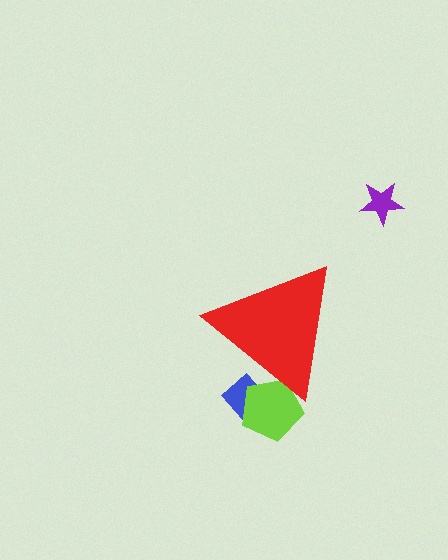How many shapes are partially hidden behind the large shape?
2 shapes are partially hidden.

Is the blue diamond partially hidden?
Yes, the blue diamond is partially hidden behind the red triangle.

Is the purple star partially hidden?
No, the purple star is fully visible.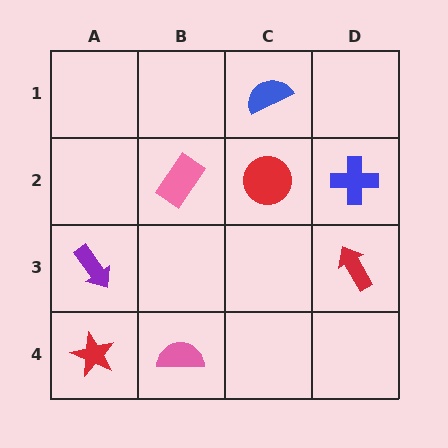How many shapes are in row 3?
2 shapes.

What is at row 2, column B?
A pink rectangle.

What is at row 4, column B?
A pink semicircle.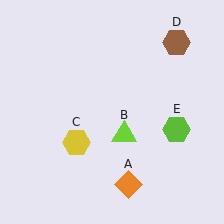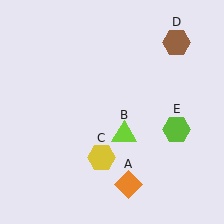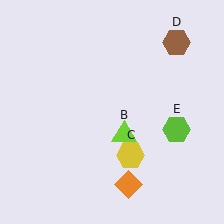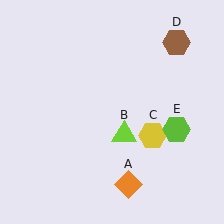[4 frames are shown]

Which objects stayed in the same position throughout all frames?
Orange diamond (object A) and lime triangle (object B) and brown hexagon (object D) and lime hexagon (object E) remained stationary.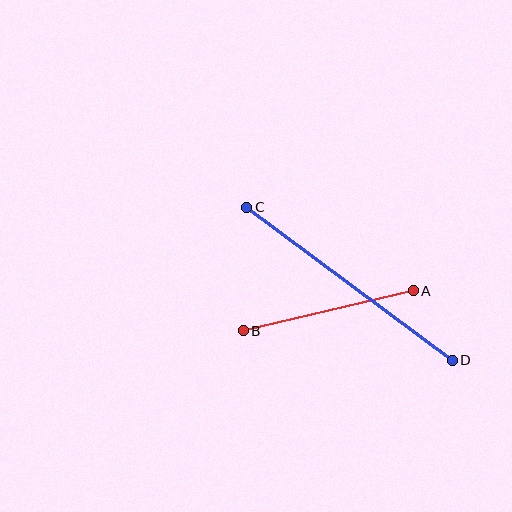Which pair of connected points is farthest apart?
Points C and D are farthest apart.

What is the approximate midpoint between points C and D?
The midpoint is at approximately (350, 284) pixels.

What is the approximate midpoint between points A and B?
The midpoint is at approximately (328, 311) pixels.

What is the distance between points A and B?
The distance is approximately 174 pixels.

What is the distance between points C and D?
The distance is approximately 256 pixels.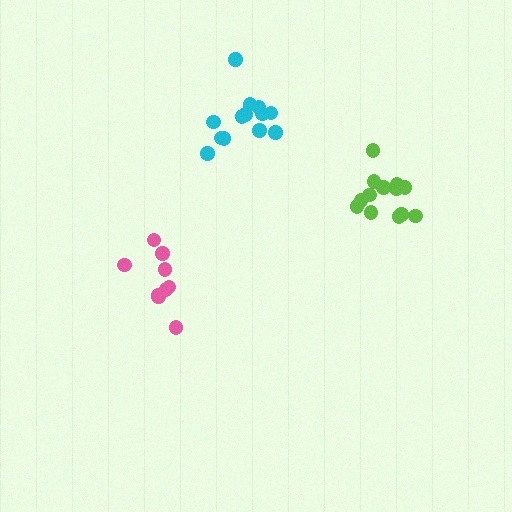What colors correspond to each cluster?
The clusters are colored: pink, cyan, lime.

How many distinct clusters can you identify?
There are 3 distinct clusters.